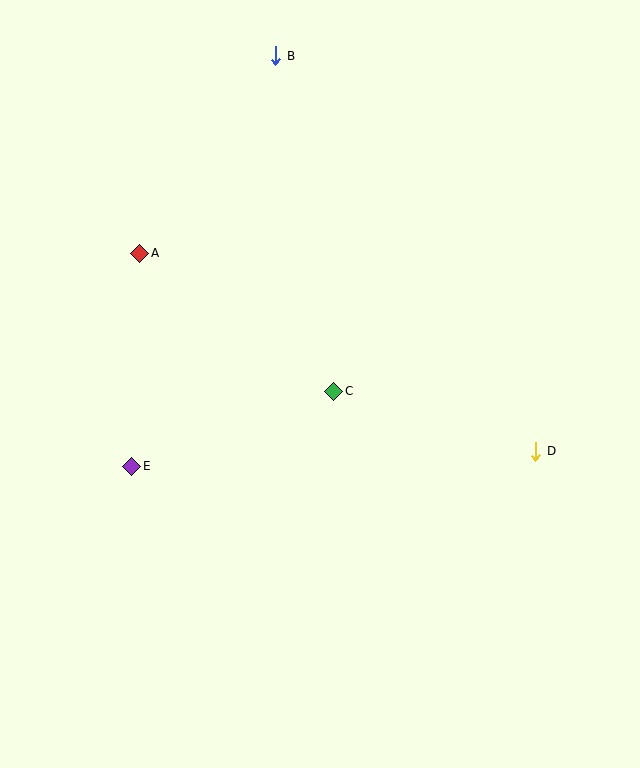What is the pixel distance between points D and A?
The distance between D and A is 443 pixels.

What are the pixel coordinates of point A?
Point A is at (140, 253).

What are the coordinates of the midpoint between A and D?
The midpoint between A and D is at (338, 352).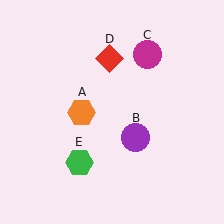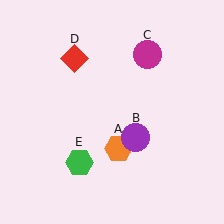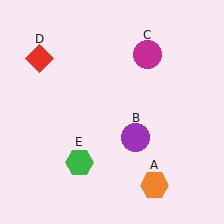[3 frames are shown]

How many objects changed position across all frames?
2 objects changed position: orange hexagon (object A), red diamond (object D).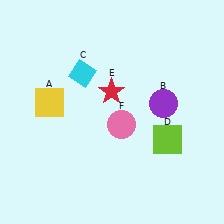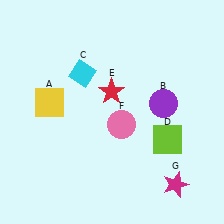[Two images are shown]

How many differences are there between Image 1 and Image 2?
There is 1 difference between the two images.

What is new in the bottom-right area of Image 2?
A magenta star (G) was added in the bottom-right area of Image 2.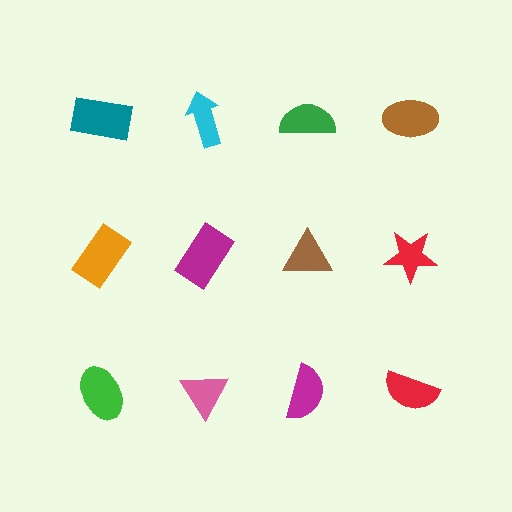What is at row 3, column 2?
A pink triangle.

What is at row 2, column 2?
A magenta rectangle.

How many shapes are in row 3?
4 shapes.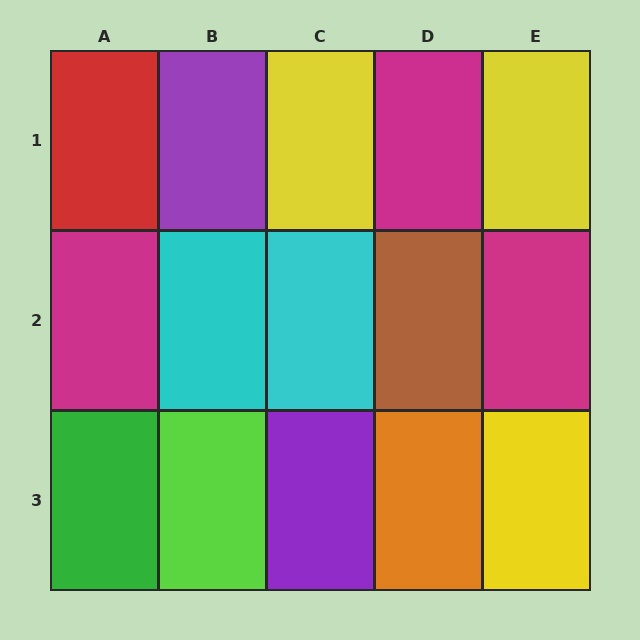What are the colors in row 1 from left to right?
Red, purple, yellow, magenta, yellow.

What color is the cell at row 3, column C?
Purple.